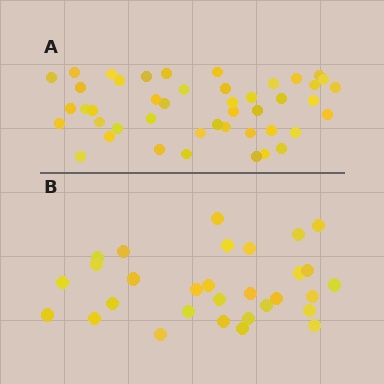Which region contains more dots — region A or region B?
Region A (the top region) has more dots.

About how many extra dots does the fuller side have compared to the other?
Region A has approximately 15 more dots than region B.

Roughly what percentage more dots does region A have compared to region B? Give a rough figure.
About 50% more.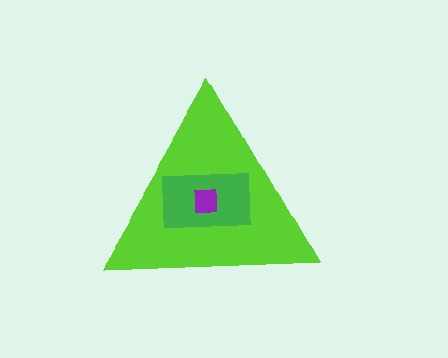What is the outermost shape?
The lime triangle.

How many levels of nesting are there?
3.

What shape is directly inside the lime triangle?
The green rectangle.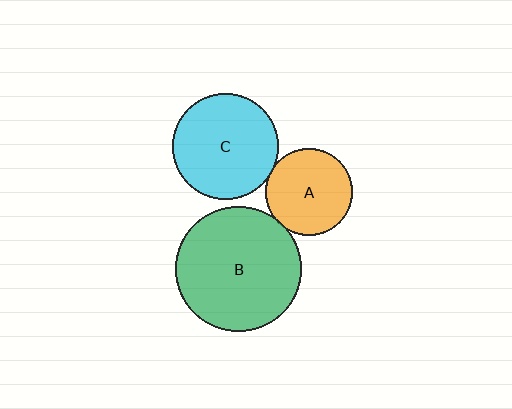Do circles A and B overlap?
Yes.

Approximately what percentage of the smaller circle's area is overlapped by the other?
Approximately 5%.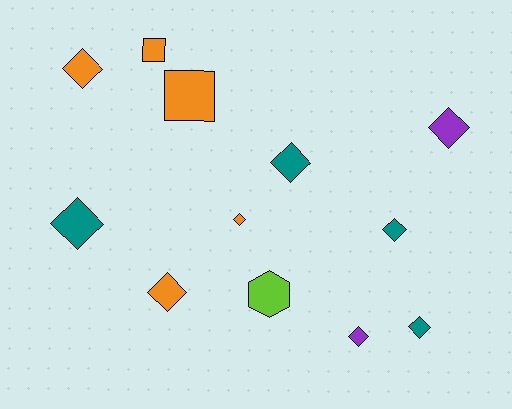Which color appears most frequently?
Orange, with 5 objects.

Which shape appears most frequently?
Diamond, with 9 objects.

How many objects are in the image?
There are 12 objects.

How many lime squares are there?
There are no lime squares.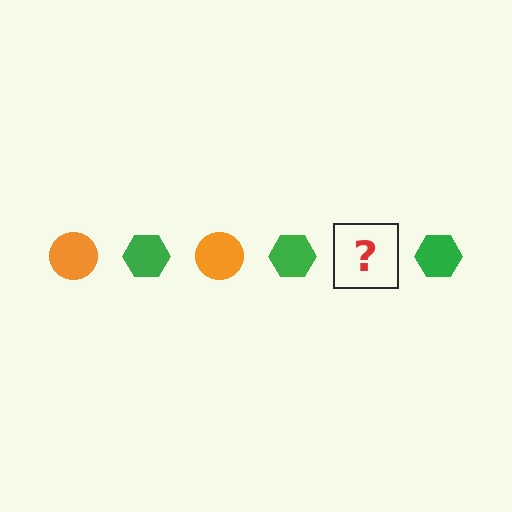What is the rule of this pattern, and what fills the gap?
The rule is that the pattern alternates between orange circle and green hexagon. The gap should be filled with an orange circle.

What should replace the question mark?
The question mark should be replaced with an orange circle.